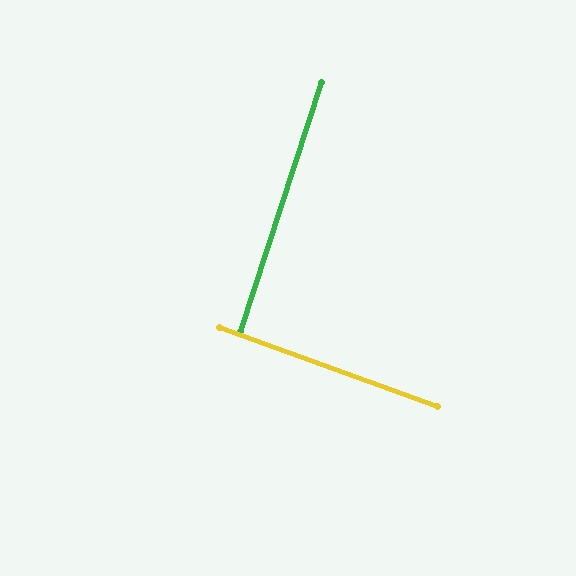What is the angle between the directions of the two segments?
Approximately 88 degrees.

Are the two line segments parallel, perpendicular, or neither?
Perpendicular — they meet at approximately 88°.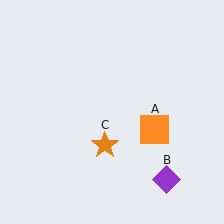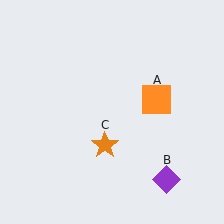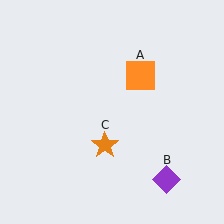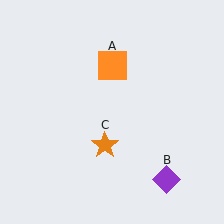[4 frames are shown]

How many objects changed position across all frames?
1 object changed position: orange square (object A).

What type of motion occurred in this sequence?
The orange square (object A) rotated counterclockwise around the center of the scene.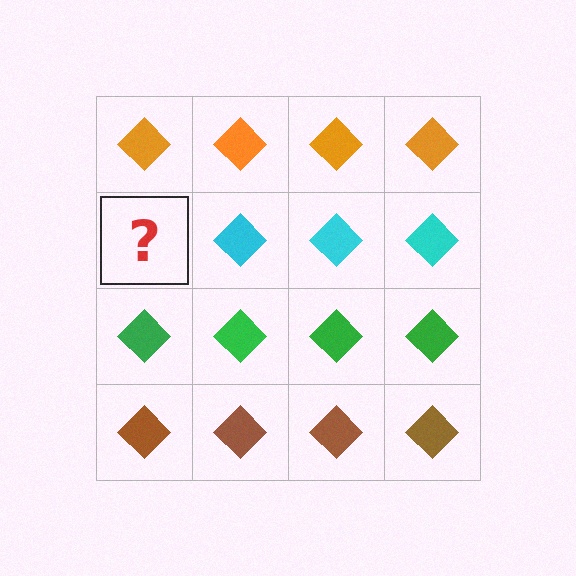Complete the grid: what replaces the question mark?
The question mark should be replaced with a cyan diamond.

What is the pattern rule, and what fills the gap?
The rule is that each row has a consistent color. The gap should be filled with a cyan diamond.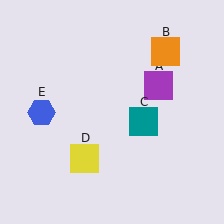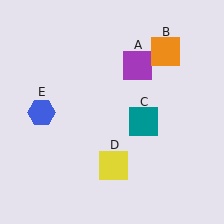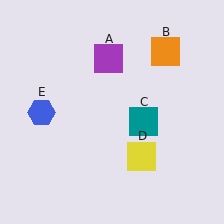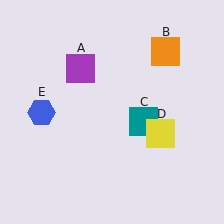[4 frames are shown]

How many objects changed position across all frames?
2 objects changed position: purple square (object A), yellow square (object D).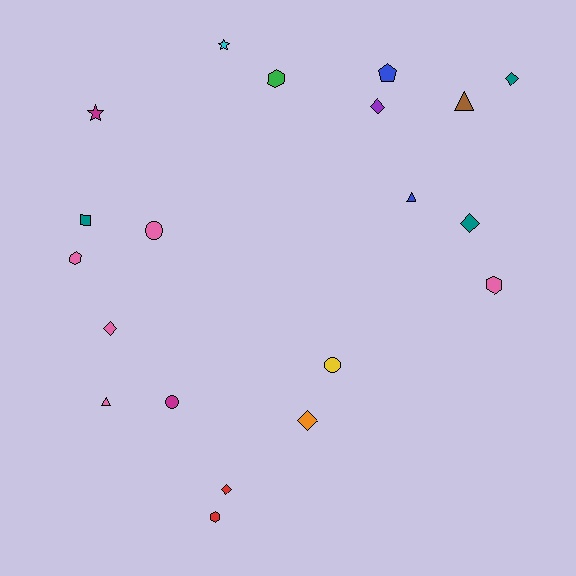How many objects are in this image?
There are 20 objects.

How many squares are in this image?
There is 1 square.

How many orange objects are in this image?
There is 1 orange object.